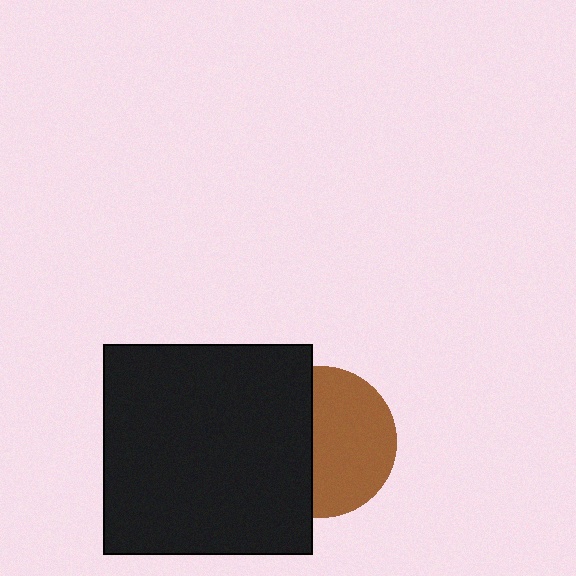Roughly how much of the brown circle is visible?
About half of it is visible (roughly 56%).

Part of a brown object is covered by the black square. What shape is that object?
It is a circle.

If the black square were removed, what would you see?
You would see the complete brown circle.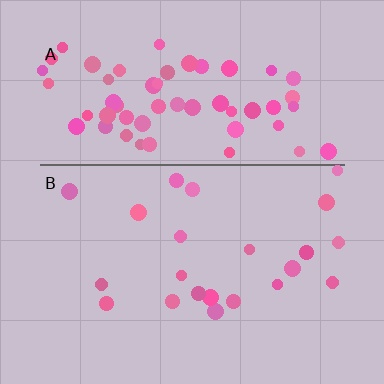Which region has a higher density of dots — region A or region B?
A (the top).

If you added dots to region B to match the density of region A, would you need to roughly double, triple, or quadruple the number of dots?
Approximately triple.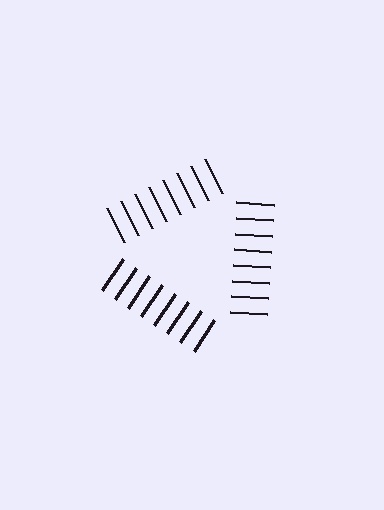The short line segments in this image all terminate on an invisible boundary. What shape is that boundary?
An illusory triangle — the line segments terminate on its edges but no continuous stroke is drawn.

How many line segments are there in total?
24 — 8 along each of the 3 edges.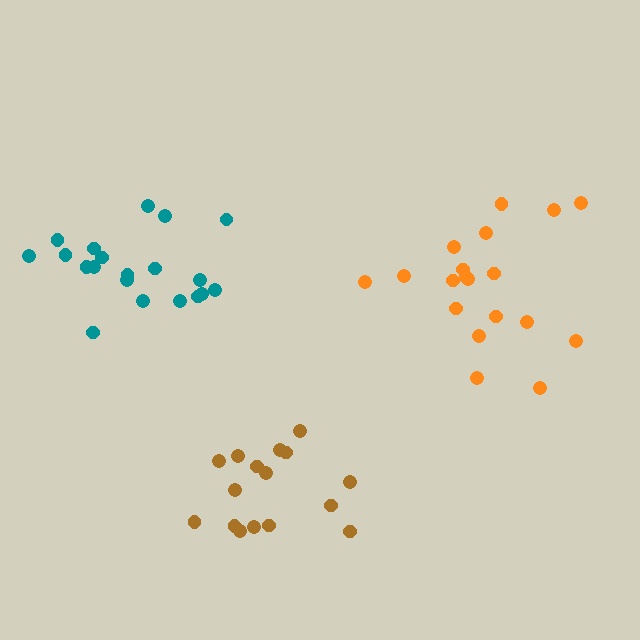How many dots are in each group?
Group 1: 19 dots, Group 2: 20 dots, Group 3: 16 dots (55 total).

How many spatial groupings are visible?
There are 3 spatial groupings.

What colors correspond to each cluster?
The clusters are colored: orange, teal, brown.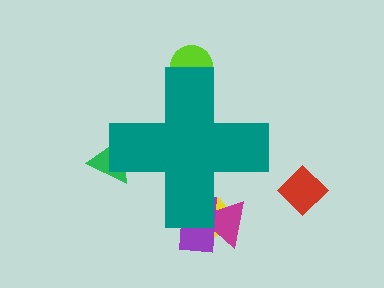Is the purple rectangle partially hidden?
Yes, the purple rectangle is partially hidden behind the teal cross.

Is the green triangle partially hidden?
Yes, the green triangle is partially hidden behind the teal cross.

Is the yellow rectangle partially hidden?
Yes, the yellow rectangle is partially hidden behind the teal cross.